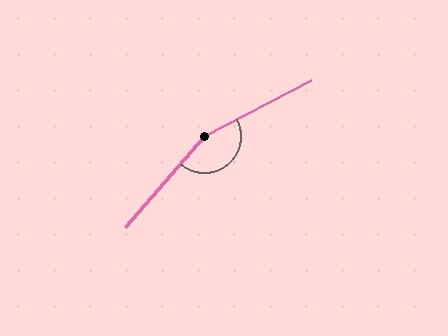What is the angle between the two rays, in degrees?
Approximately 159 degrees.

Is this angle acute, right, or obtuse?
It is obtuse.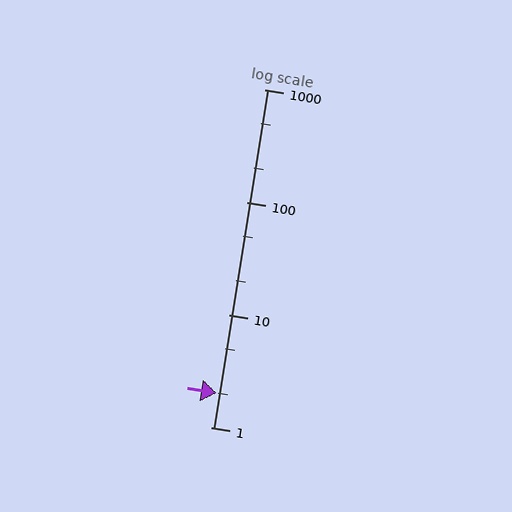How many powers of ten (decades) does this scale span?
The scale spans 3 decades, from 1 to 1000.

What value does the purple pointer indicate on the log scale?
The pointer indicates approximately 2.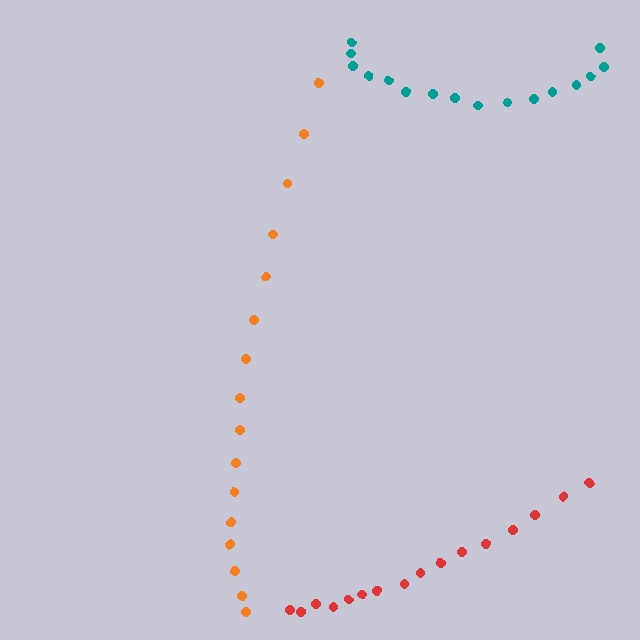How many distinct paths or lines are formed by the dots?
There are 3 distinct paths.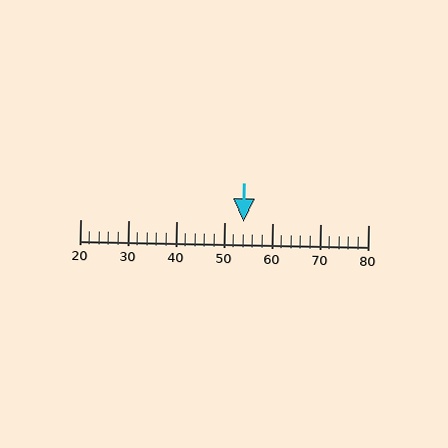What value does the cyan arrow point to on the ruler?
The cyan arrow points to approximately 54.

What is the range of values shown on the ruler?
The ruler shows values from 20 to 80.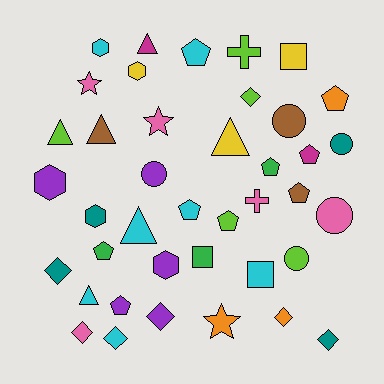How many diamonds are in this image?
There are 7 diamonds.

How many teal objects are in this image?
There are 4 teal objects.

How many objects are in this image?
There are 40 objects.